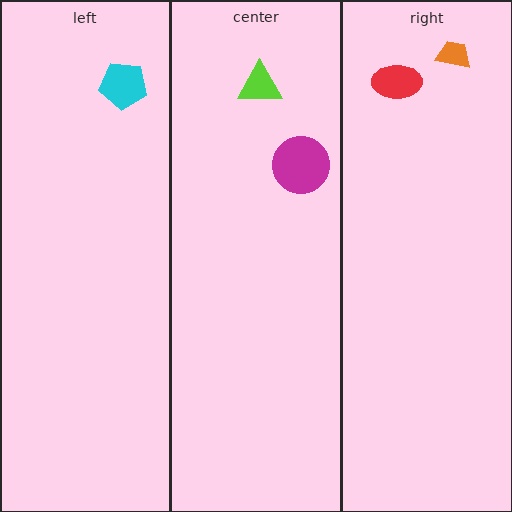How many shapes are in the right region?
2.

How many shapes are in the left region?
1.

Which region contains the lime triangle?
The center region.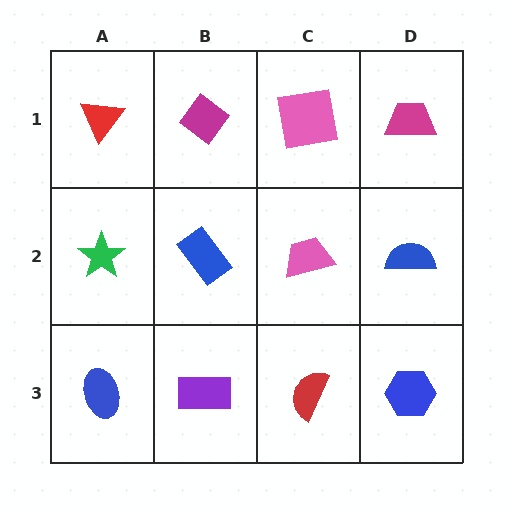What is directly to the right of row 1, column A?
A magenta diamond.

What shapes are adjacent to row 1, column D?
A blue semicircle (row 2, column D), a pink square (row 1, column C).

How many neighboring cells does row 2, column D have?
3.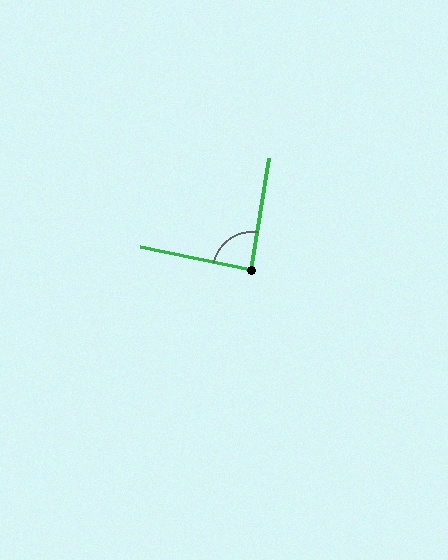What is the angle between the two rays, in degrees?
Approximately 87 degrees.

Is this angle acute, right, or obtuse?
It is approximately a right angle.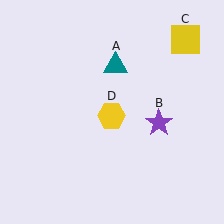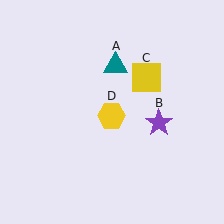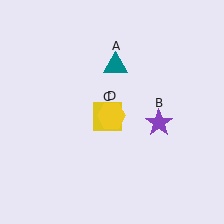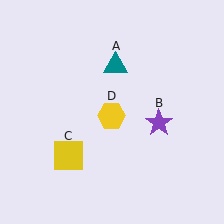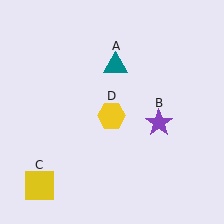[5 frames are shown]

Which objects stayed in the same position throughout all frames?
Teal triangle (object A) and purple star (object B) and yellow hexagon (object D) remained stationary.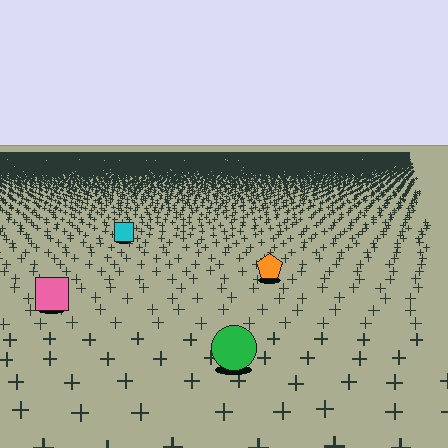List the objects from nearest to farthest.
From nearest to farthest: the green circle, the pink square, the orange pentagon, the cyan square.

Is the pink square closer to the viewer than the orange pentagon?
Yes. The pink square is closer — you can tell from the texture gradient: the ground texture is coarser near it.